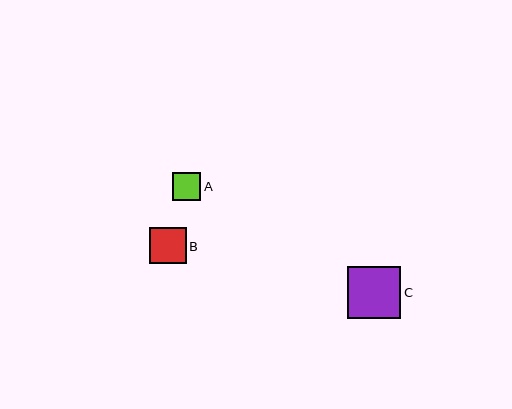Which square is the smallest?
Square A is the smallest with a size of approximately 28 pixels.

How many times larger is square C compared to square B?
Square C is approximately 1.5 times the size of square B.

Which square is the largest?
Square C is the largest with a size of approximately 53 pixels.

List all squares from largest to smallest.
From largest to smallest: C, B, A.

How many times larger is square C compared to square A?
Square C is approximately 1.9 times the size of square A.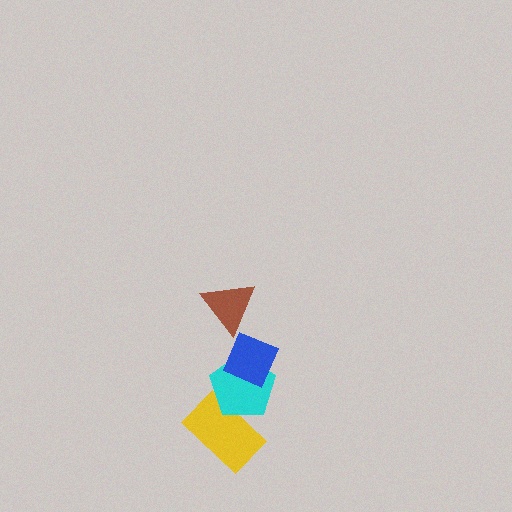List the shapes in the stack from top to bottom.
From top to bottom: the brown triangle, the blue diamond, the cyan pentagon, the yellow rectangle.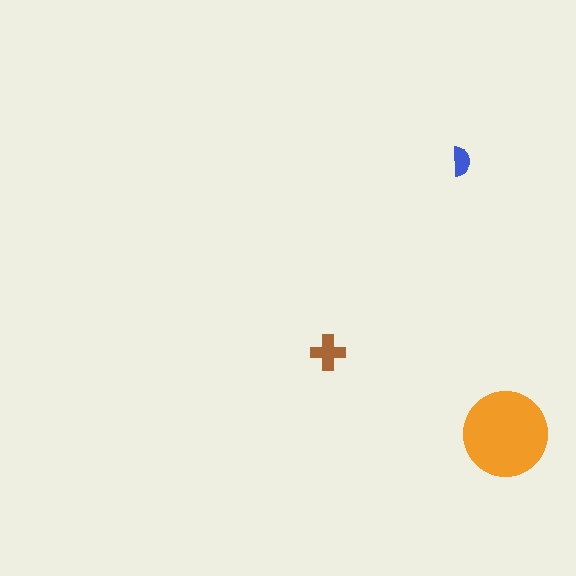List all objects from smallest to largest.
The blue semicircle, the brown cross, the orange circle.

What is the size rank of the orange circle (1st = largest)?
1st.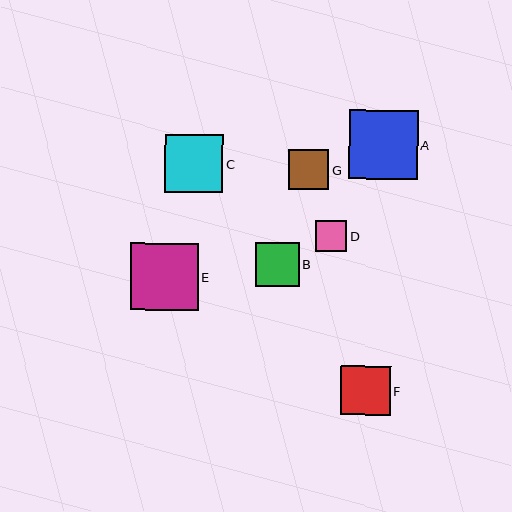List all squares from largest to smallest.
From largest to smallest: A, E, C, F, B, G, D.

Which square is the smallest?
Square D is the smallest with a size of approximately 31 pixels.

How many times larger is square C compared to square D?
Square C is approximately 1.9 times the size of square D.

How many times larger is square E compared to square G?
Square E is approximately 1.7 times the size of square G.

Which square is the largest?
Square A is the largest with a size of approximately 69 pixels.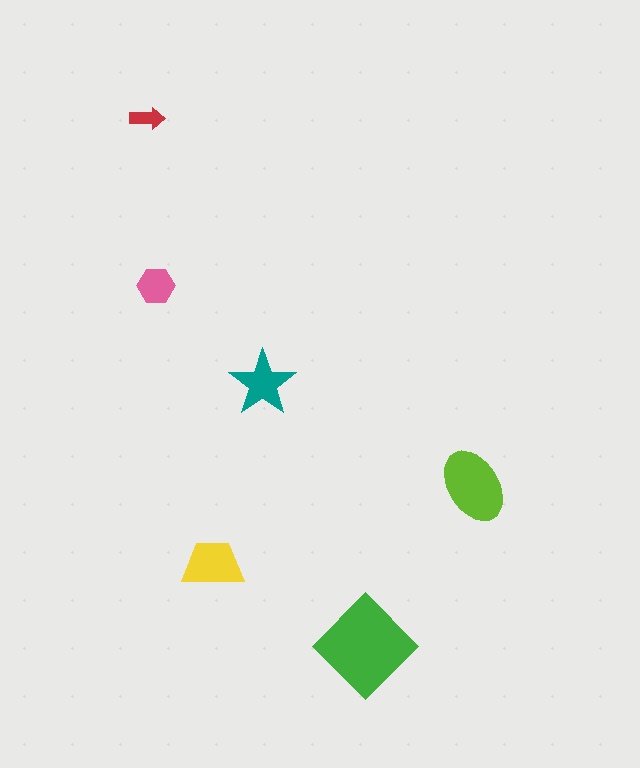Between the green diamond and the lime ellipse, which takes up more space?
The green diamond.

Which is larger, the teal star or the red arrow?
The teal star.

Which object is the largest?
The green diamond.